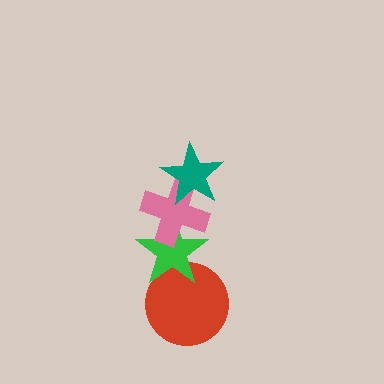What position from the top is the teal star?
The teal star is 1st from the top.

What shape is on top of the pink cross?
The teal star is on top of the pink cross.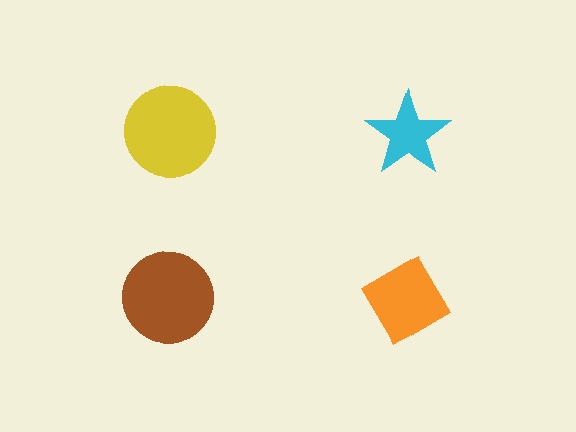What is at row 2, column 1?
A brown circle.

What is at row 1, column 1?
A yellow circle.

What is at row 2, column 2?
An orange diamond.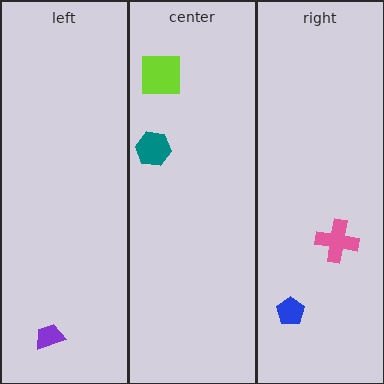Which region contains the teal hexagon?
The center region.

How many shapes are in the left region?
1.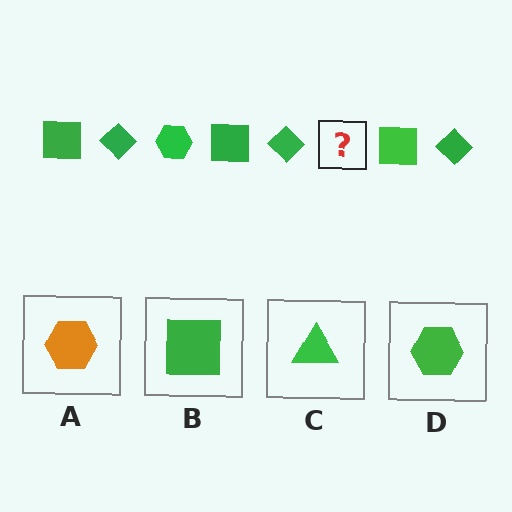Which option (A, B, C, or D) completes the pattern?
D.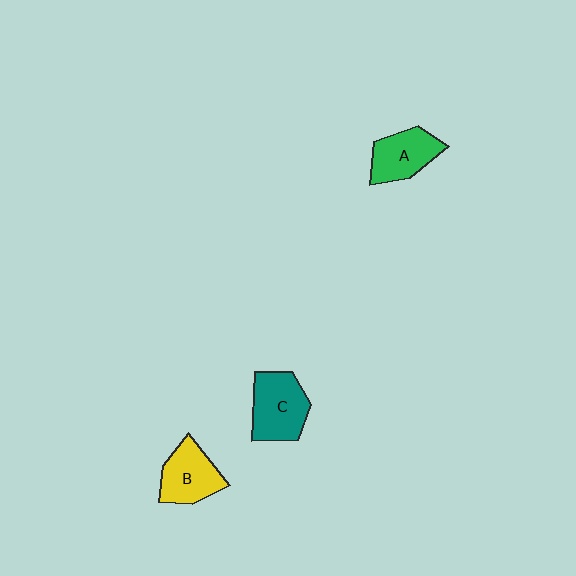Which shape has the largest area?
Shape C (teal).